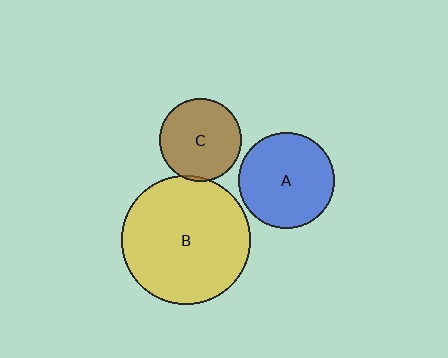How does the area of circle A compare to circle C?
Approximately 1.4 times.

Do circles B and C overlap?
Yes.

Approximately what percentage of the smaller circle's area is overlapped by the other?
Approximately 5%.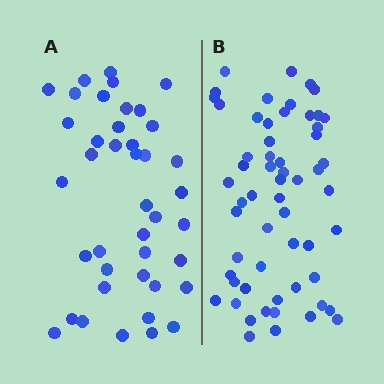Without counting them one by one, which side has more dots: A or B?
Region B (the right region) has more dots.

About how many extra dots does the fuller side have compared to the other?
Region B has approximately 15 more dots than region A.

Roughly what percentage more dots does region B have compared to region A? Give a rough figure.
About 40% more.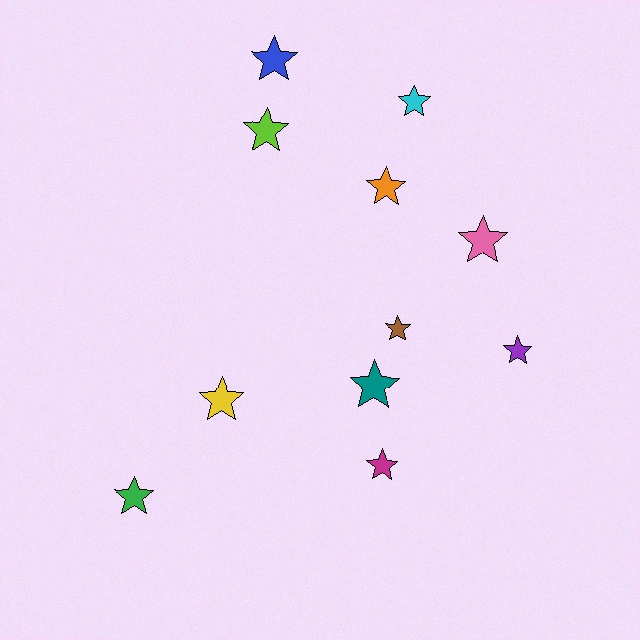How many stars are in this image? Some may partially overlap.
There are 11 stars.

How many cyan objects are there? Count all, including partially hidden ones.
There is 1 cyan object.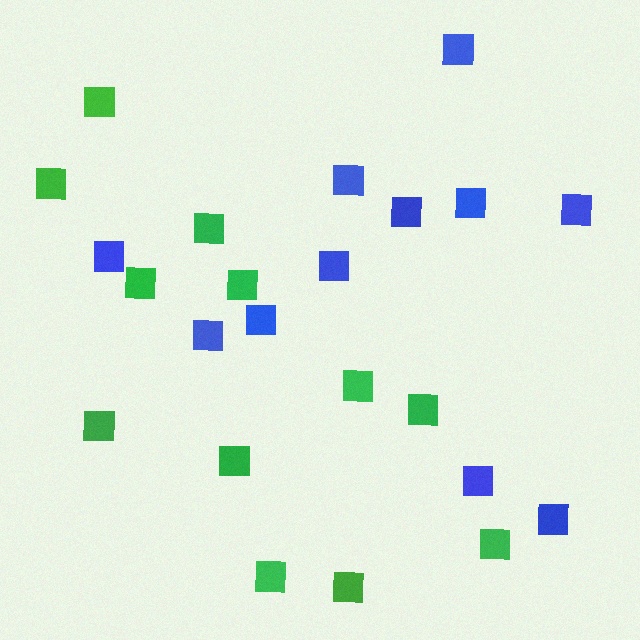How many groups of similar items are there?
There are 2 groups: one group of blue squares (11) and one group of green squares (12).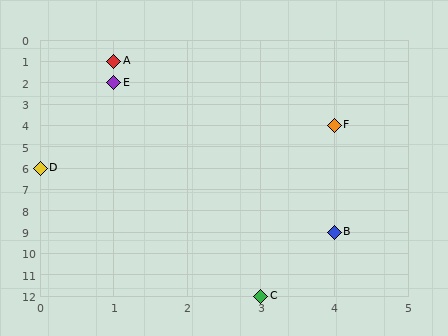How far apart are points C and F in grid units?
Points C and F are 1 column and 8 rows apart (about 8.1 grid units diagonally).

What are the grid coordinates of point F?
Point F is at grid coordinates (4, 4).